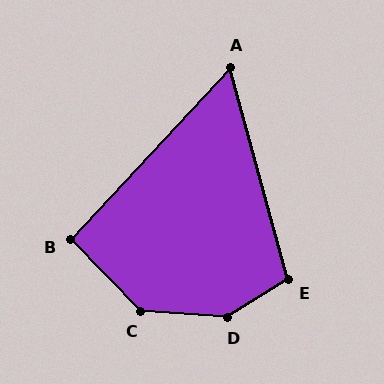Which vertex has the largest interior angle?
D, at approximately 145 degrees.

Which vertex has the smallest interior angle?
A, at approximately 58 degrees.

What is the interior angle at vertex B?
Approximately 93 degrees (approximately right).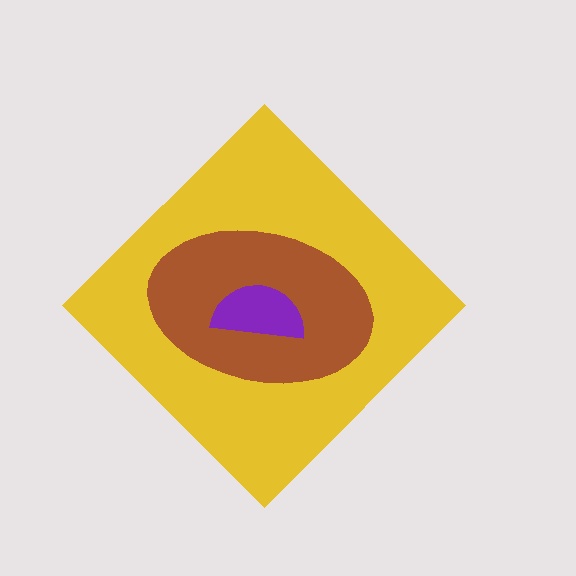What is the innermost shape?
The purple semicircle.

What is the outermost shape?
The yellow diamond.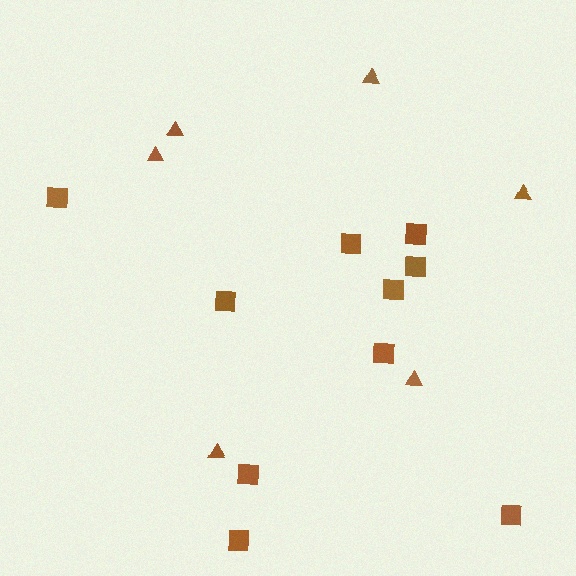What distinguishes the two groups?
There are 2 groups: one group of squares (10) and one group of triangles (6).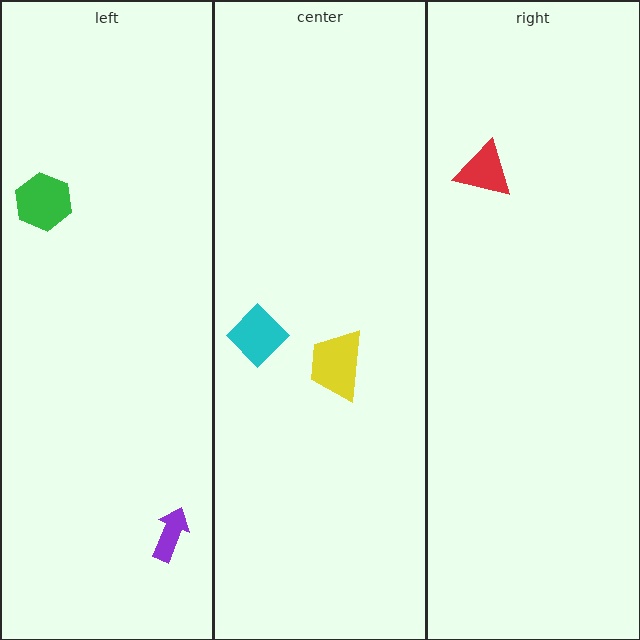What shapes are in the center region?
The yellow trapezoid, the cyan diamond.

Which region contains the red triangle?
The right region.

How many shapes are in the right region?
1.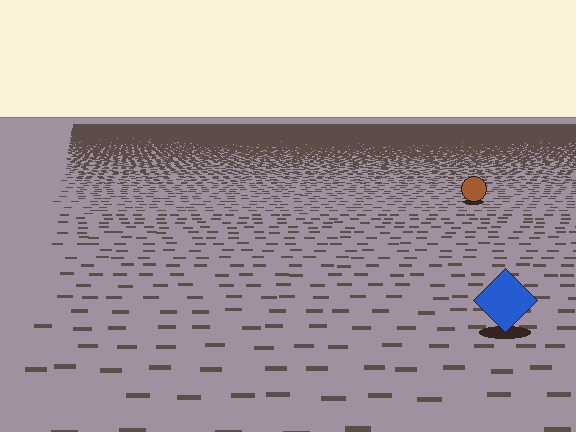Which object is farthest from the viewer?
The brown circle is farthest from the viewer. It appears smaller and the ground texture around it is denser.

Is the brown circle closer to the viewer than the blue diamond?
No. The blue diamond is closer — you can tell from the texture gradient: the ground texture is coarser near it.